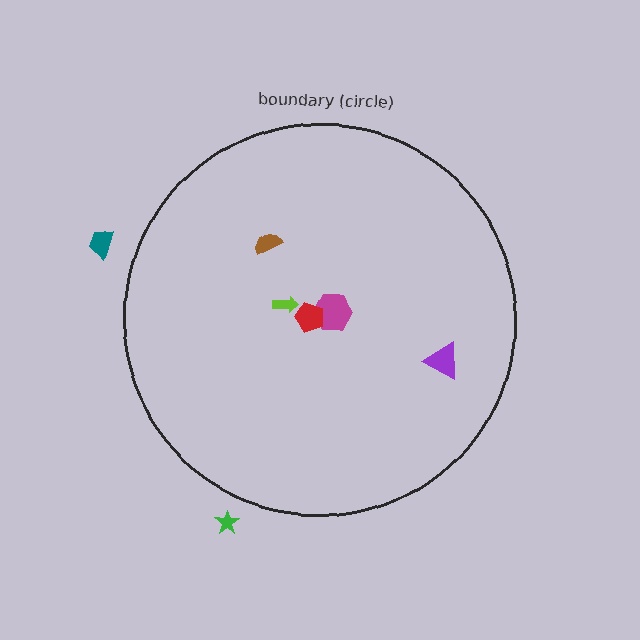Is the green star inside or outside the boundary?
Outside.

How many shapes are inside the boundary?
5 inside, 2 outside.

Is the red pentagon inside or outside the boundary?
Inside.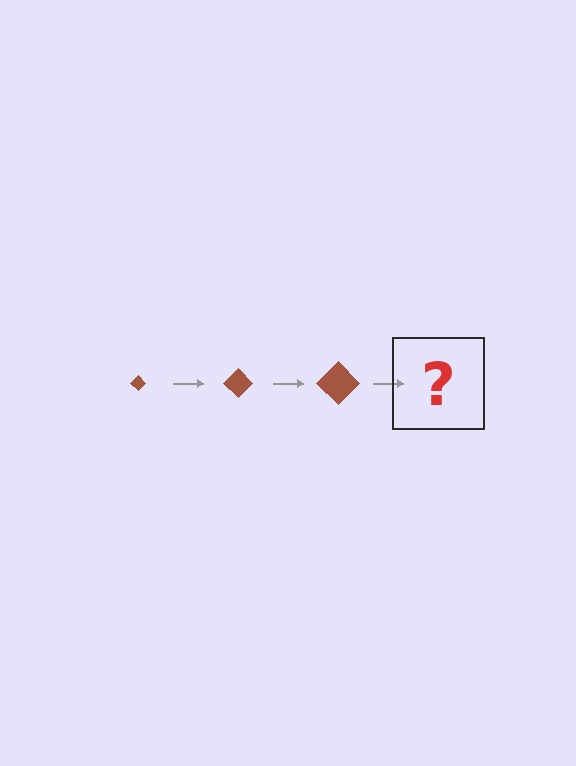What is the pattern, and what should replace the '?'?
The pattern is that the diamond gets progressively larger each step. The '?' should be a brown diamond, larger than the previous one.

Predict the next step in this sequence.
The next step is a brown diamond, larger than the previous one.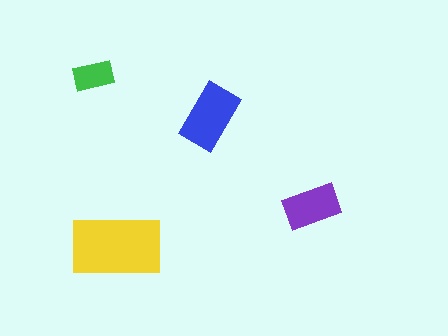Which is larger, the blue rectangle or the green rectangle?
The blue one.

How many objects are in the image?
There are 4 objects in the image.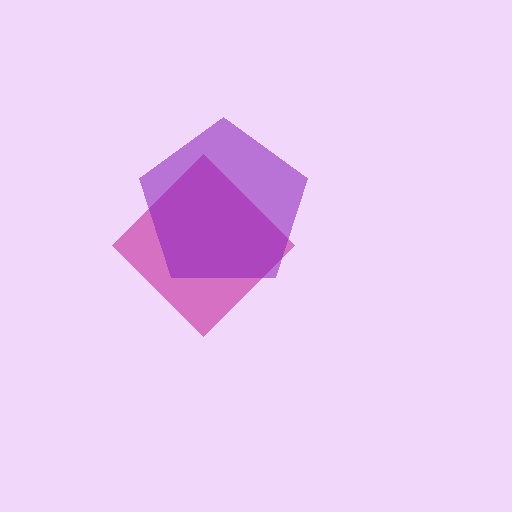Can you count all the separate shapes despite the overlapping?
Yes, there are 2 separate shapes.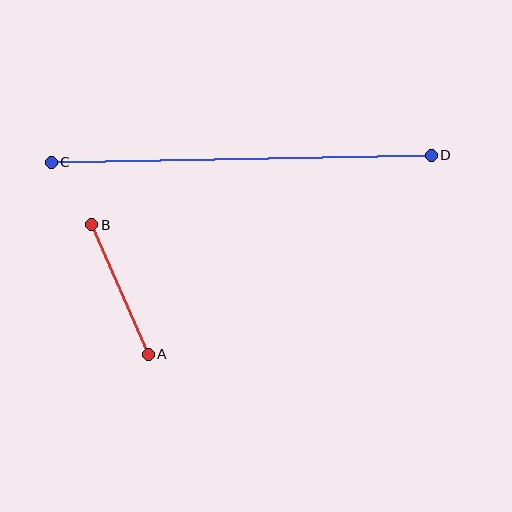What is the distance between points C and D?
The distance is approximately 380 pixels.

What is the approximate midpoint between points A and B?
The midpoint is at approximately (120, 290) pixels.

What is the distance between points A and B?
The distance is approximately 142 pixels.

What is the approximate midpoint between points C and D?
The midpoint is at approximately (241, 159) pixels.